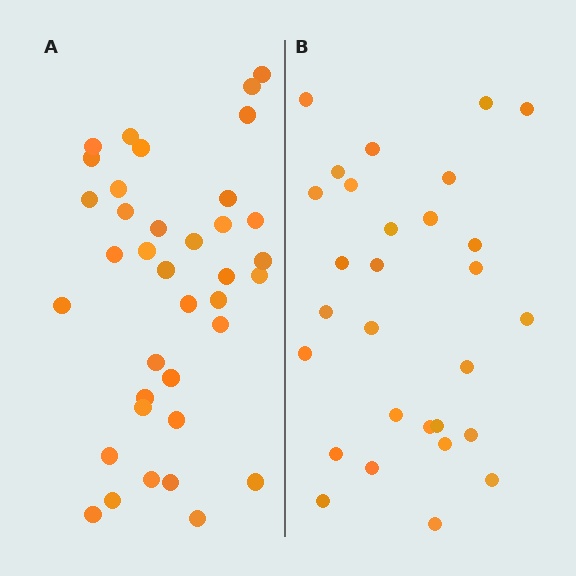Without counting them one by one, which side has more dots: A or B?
Region A (the left region) has more dots.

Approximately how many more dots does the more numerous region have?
Region A has roughly 8 or so more dots than region B.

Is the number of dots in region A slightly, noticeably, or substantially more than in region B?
Region A has noticeably more, but not dramatically so. The ratio is roughly 1.3 to 1.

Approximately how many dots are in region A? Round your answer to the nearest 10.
About 40 dots. (The exact count is 37, which rounds to 40.)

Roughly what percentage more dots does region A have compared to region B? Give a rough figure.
About 30% more.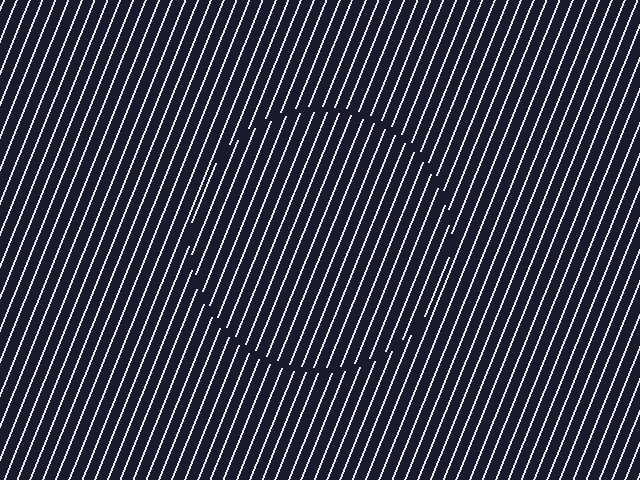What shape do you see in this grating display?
An illusory circle. The interior of the shape contains the same grating, shifted by half a period — the contour is defined by the phase discontinuity where line-ends from the inner and outer gratings abut.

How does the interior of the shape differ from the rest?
The interior of the shape contains the same grating, shifted by half a period — the contour is defined by the phase discontinuity where line-ends from the inner and outer gratings abut.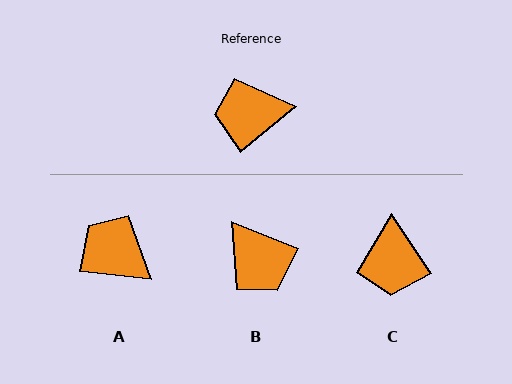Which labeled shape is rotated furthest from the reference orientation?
B, about 118 degrees away.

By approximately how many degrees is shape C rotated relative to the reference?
Approximately 84 degrees counter-clockwise.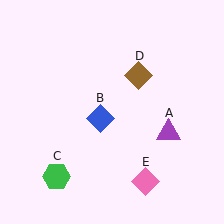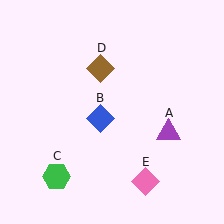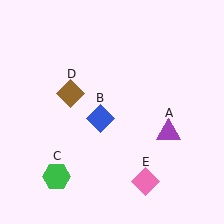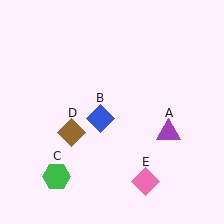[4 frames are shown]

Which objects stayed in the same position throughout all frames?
Purple triangle (object A) and blue diamond (object B) and green hexagon (object C) and pink diamond (object E) remained stationary.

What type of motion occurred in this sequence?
The brown diamond (object D) rotated counterclockwise around the center of the scene.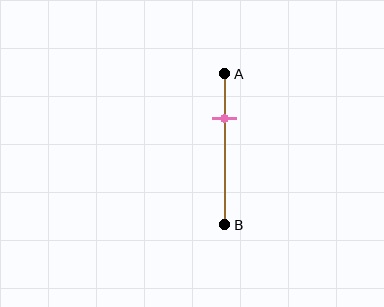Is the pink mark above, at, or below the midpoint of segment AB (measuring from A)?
The pink mark is above the midpoint of segment AB.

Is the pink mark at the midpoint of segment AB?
No, the mark is at about 30% from A, not at the 50% midpoint.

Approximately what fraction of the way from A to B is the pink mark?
The pink mark is approximately 30% of the way from A to B.